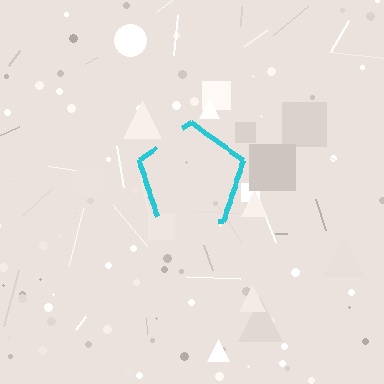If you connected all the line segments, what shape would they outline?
They would outline a pentagon.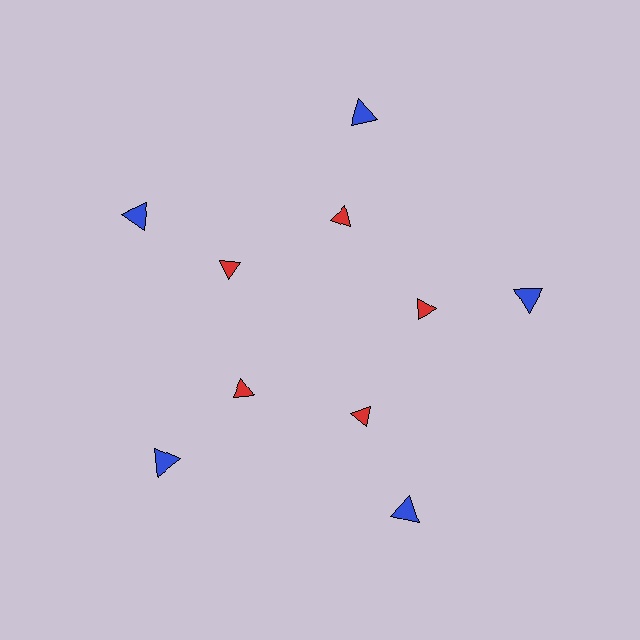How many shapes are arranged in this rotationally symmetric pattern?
There are 10 shapes, arranged in 5 groups of 2.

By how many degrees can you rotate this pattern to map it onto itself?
The pattern maps onto itself every 72 degrees of rotation.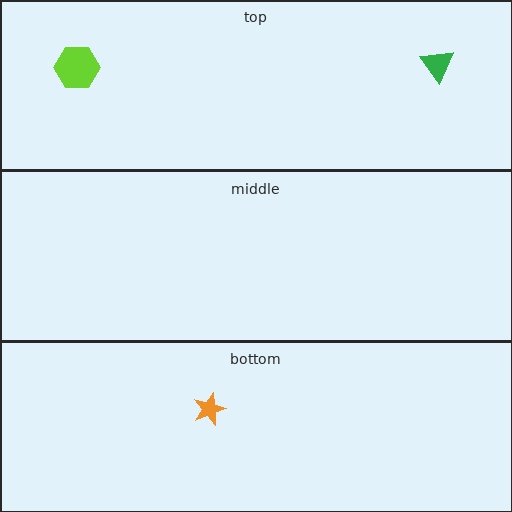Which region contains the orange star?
The bottom region.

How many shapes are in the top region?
2.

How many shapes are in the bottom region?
1.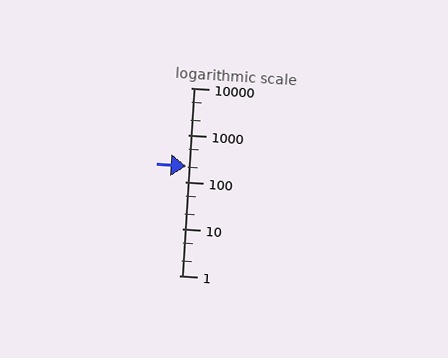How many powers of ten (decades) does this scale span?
The scale spans 4 decades, from 1 to 10000.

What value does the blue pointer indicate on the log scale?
The pointer indicates approximately 210.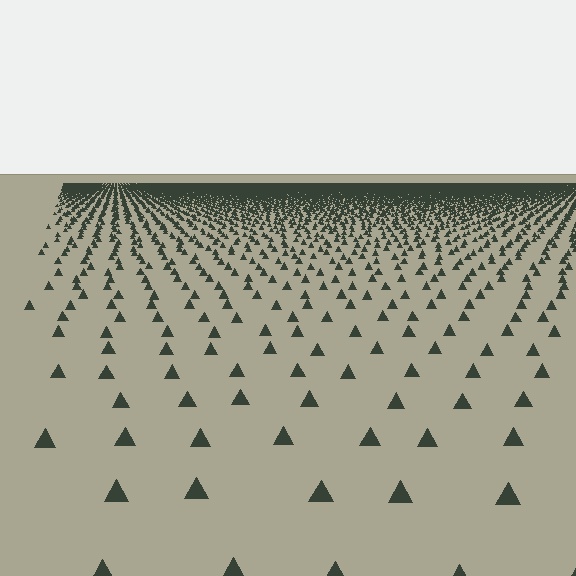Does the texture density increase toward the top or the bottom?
Density increases toward the top.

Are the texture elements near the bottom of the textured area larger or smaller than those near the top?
Larger. Near the bottom, elements are closer to the viewer and appear at a bigger on-screen size.